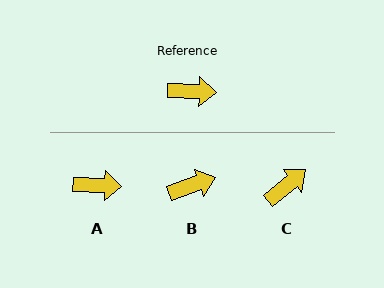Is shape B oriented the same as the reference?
No, it is off by about 21 degrees.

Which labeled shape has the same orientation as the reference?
A.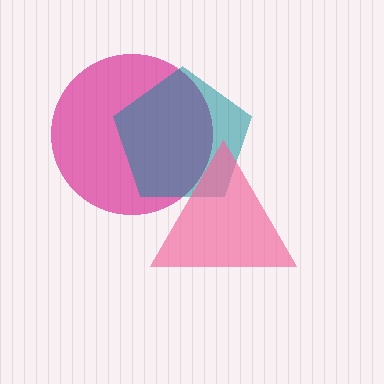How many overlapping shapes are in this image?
There are 3 overlapping shapes in the image.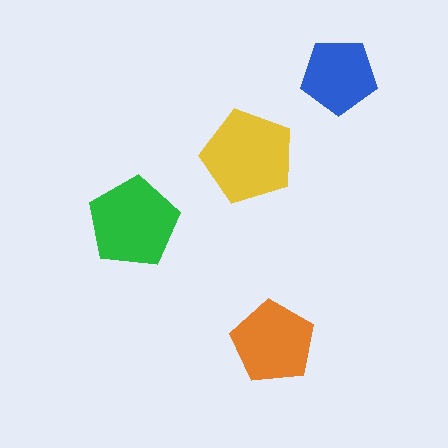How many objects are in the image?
There are 4 objects in the image.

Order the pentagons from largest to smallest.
the yellow one, the green one, the orange one, the blue one.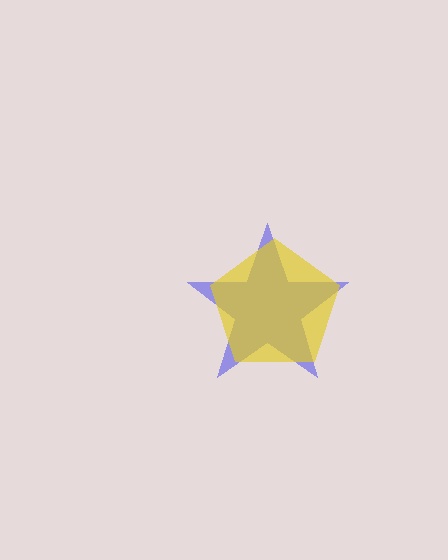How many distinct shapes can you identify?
There are 2 distinct shapes: a blue star, a yellow pentagon.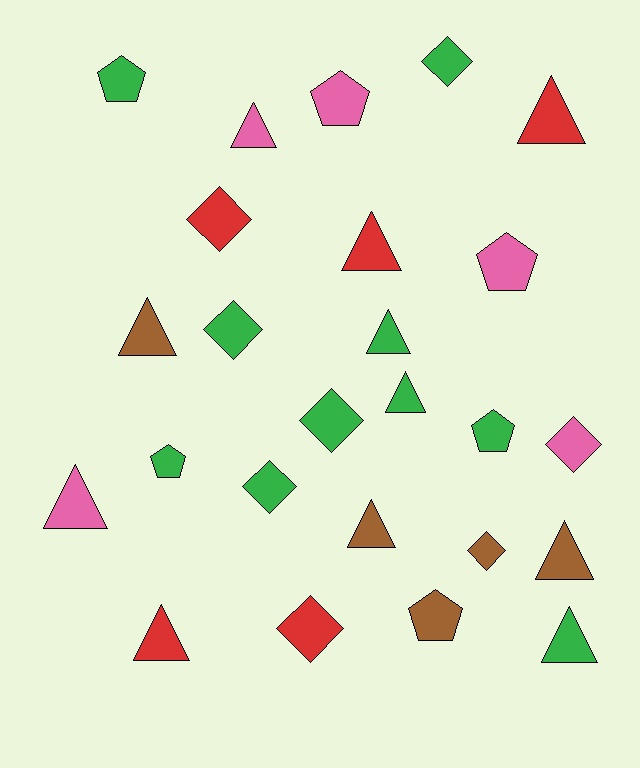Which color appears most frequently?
Green, with 10 objects.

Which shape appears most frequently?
Triangle, with 11 objects.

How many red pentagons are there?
There are no red pentagons.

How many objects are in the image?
There are 25 objects.